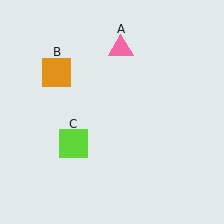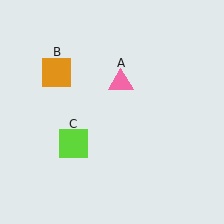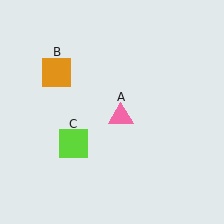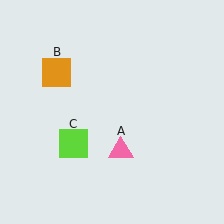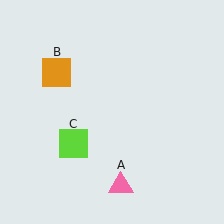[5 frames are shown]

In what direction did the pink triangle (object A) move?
The pink triangle (object A) moved down.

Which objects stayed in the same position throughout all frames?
Orange square (object B) and lime square (object C) remained stationary.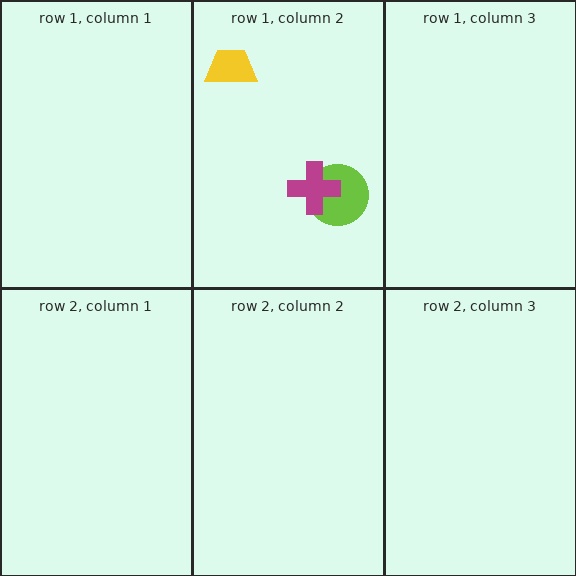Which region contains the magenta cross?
The row 1, column 2 region.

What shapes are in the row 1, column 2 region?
The lime circle, the yellow trapezoid, the magenta cross.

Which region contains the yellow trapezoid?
The row 1, column 2 region.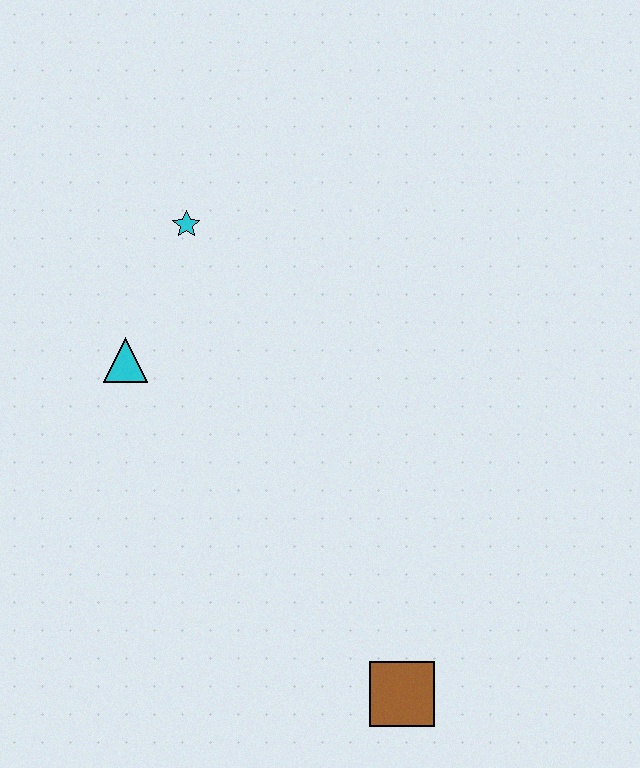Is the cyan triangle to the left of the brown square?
Yes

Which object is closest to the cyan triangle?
The cyan star is closest to the cyan triangle.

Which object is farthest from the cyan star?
The brown square is farthest from the cyan star.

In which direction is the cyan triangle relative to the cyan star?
The cyan triangle is below the cyan star.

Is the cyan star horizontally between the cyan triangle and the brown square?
Yes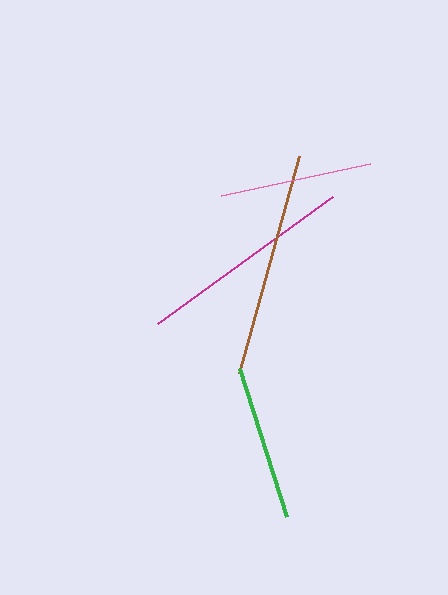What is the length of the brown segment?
The brown segment is approximately 225 pixels long.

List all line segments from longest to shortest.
From longest to shortest: brown, magenta, green, pink.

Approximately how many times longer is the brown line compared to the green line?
The brown line is approximately 1.4 times the length of the green line.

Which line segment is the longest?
The brown line is the longest at approximately 225 pixels.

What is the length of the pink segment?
The pink segment is approximately 153 pixels long.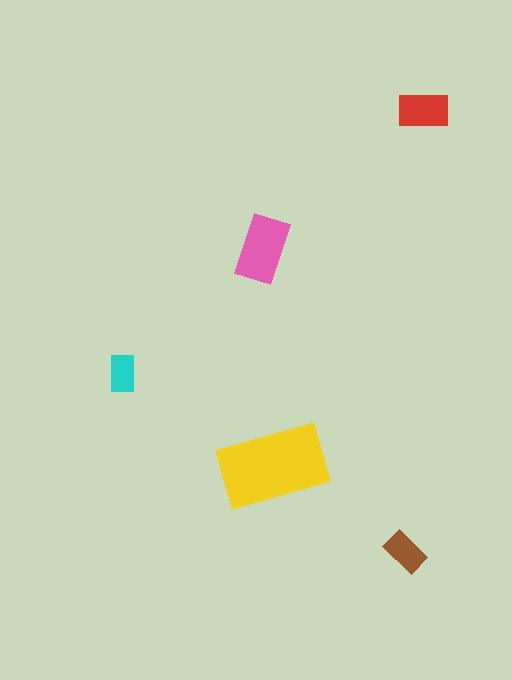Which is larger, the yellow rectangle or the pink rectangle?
The yellow one.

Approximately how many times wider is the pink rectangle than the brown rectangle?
About 1.5 times wider.